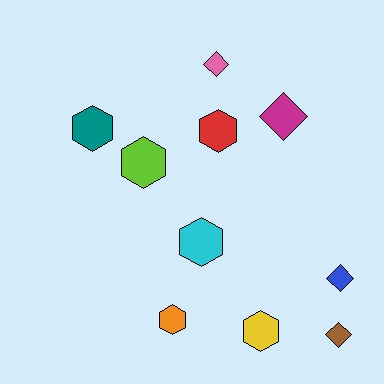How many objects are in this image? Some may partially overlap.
There are 10 objects.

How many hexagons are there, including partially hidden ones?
There are 6 hexagons.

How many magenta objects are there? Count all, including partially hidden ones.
There is 1 magenta object.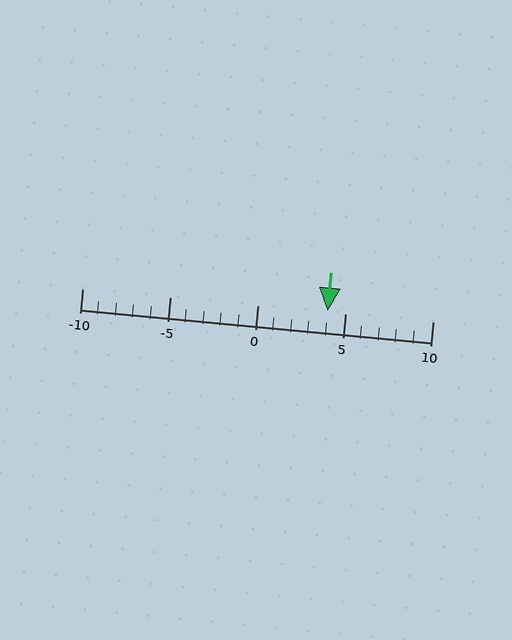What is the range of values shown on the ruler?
The ruler shows values from -10 to 10.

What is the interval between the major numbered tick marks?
The major tick marks are spaced 5 units apart.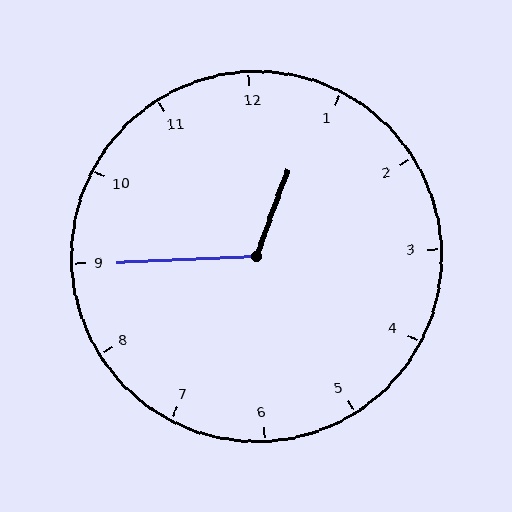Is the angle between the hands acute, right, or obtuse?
It is obtuse.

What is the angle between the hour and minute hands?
Approximately 112 degrees.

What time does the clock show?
12:45.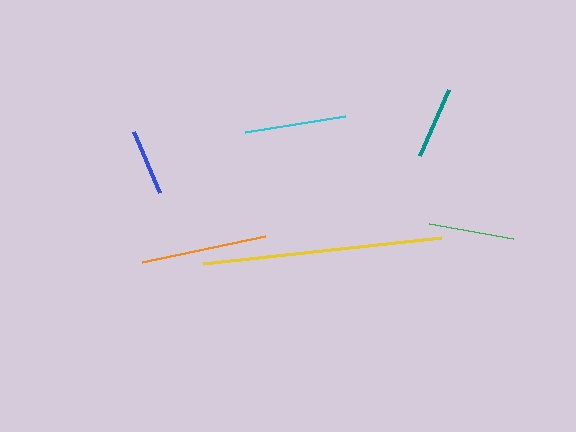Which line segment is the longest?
The yellow line is the longest at approximately 239 pixels.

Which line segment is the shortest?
The blue line is the shortest at approximately 66 pixels.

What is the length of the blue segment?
The blue segment is approximately 66 pixels long.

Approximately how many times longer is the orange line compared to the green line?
The orange line is approximately 1.5 times the length of the green line.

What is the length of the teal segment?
The teal segment is approximately 72 pixels long.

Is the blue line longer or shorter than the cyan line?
The cyan line is longer than the blue line.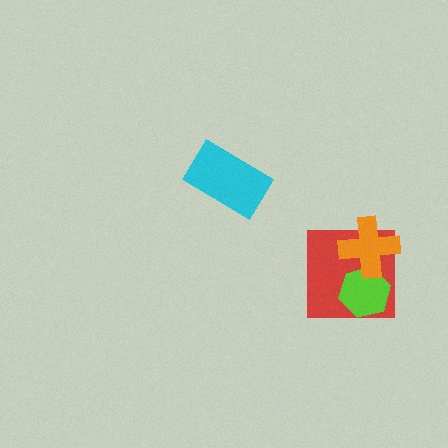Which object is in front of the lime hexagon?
The orange cross is in front of the lime hexagon.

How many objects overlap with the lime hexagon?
2 objects overlap with the lime hexagon.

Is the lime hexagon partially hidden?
Yes, it is partially covered by another shape.